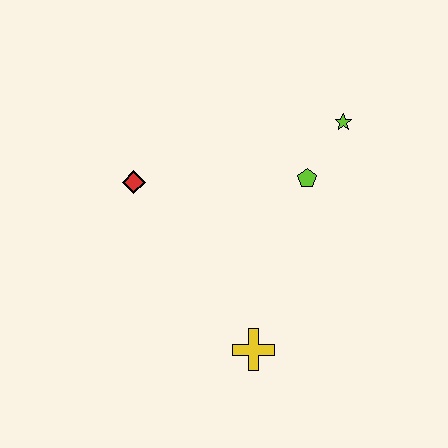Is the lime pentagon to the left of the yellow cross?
No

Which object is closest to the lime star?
The lime pentagon is closest to the lime star.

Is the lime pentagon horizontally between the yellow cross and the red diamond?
No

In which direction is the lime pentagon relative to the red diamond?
The lime pentagon is to the right of the red diamond.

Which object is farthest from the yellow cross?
The lime star is farthest from the yellow cross.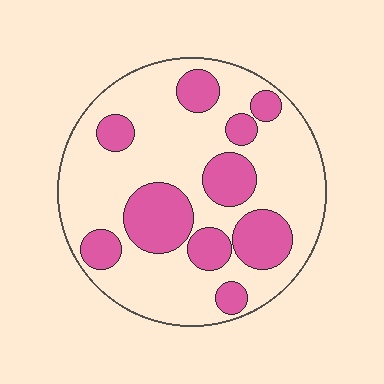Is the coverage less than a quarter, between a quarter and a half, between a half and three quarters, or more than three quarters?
Between a quarter and a half.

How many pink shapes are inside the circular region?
10.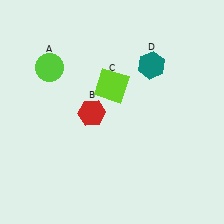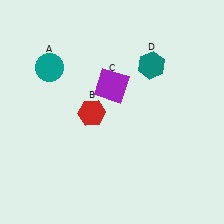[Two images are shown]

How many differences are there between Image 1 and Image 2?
There are 2 differences between the two images.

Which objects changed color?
A changed from lime to teal. C changed from lime to purple.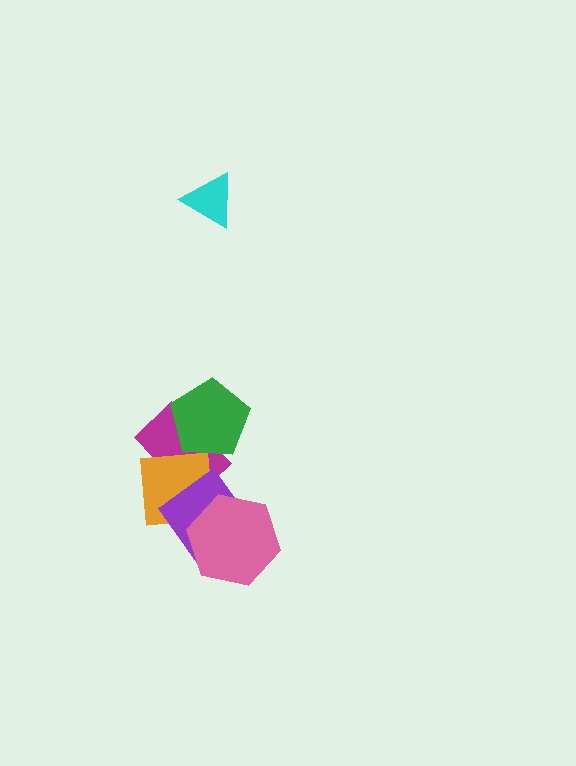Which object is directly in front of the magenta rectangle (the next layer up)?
The orange square is directly in front of the magenta rectangle.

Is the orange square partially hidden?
Yes, it is partially covered by another shape.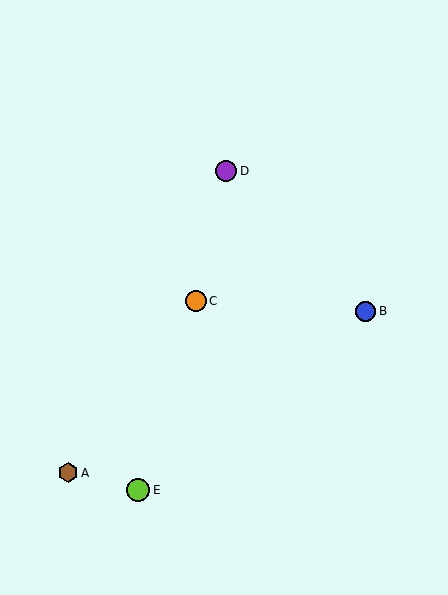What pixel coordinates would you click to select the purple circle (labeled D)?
Click at (226, 171) to select the purple circle D.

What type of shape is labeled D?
Shape D is a purple circle.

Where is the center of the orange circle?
The center of the orange circle is at (196, 301).